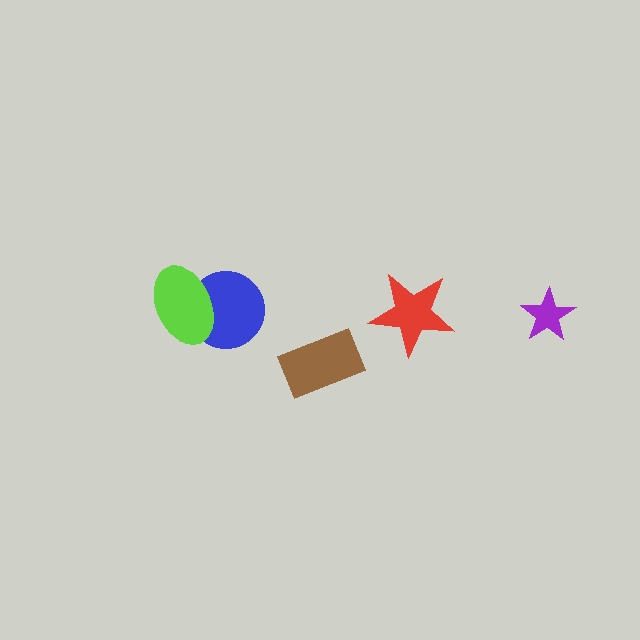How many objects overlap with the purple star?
0 objects overlap with the purple star.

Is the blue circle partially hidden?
Yes, it is partially covered by another shape.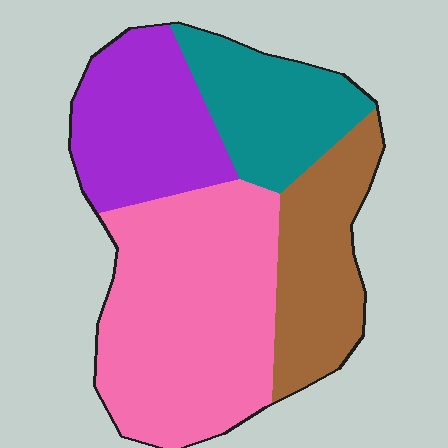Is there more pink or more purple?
Pink.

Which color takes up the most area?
Pink, at roughly 40%.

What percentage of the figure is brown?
Brown takes up about one fifth (1/5) of the figure.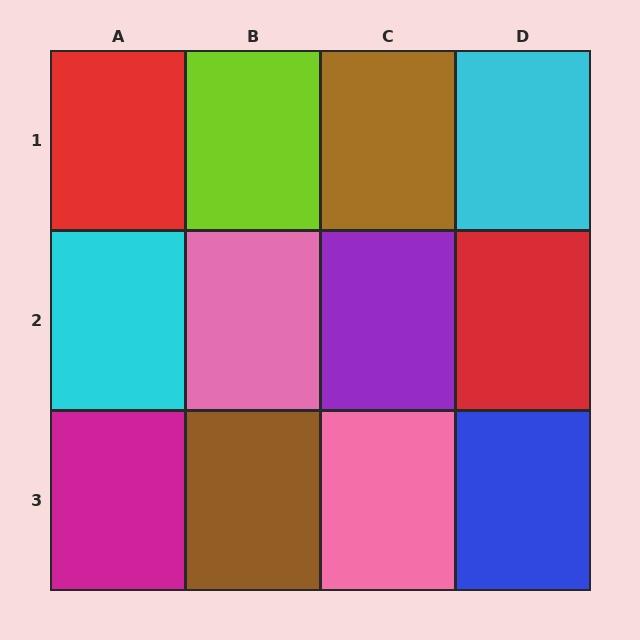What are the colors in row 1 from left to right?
Red, lime, brown, cyan.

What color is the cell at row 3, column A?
Magenta.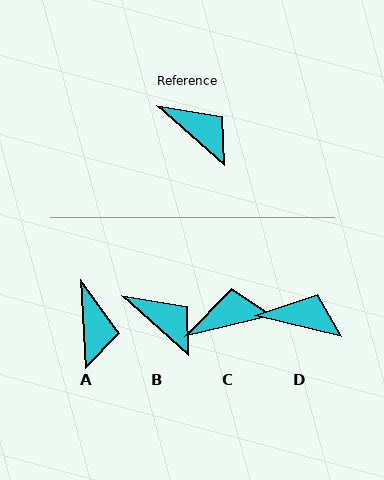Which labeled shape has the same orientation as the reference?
B.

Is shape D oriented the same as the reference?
No, it is off by about 28 degrees.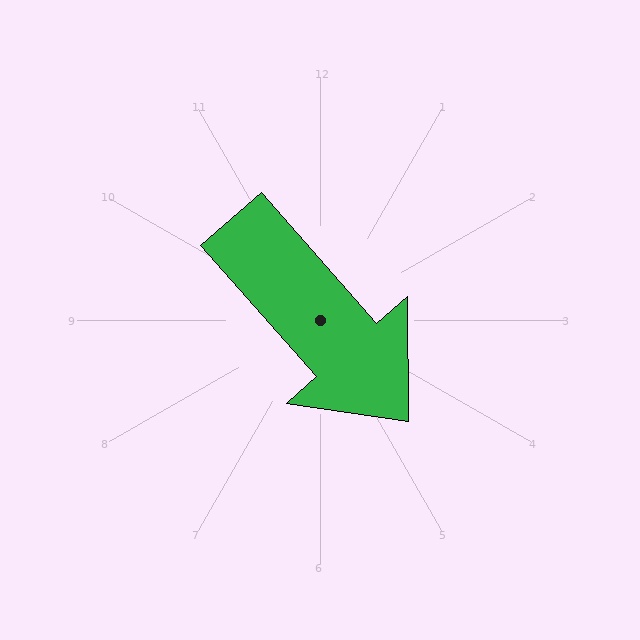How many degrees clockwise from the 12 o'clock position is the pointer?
Approximately 139 degrees.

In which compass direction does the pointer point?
Southeast.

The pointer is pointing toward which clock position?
Roughly 5 o'clock.